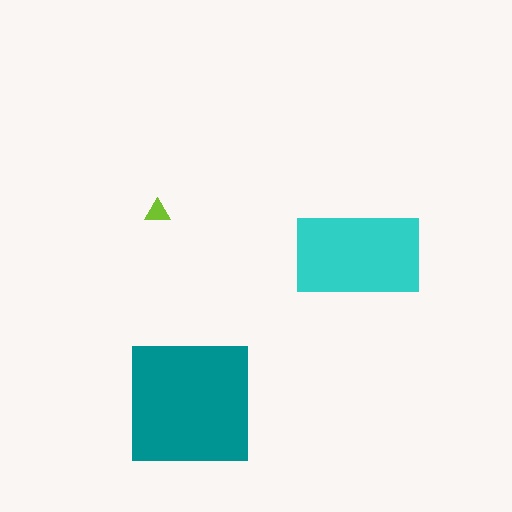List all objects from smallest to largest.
The lime triangle, the cyan rectangle, the teal square.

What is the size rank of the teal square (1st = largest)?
1st.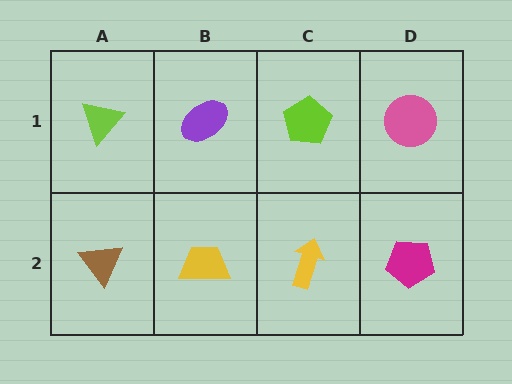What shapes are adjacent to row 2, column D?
A pink circle (row 1, column D), a yellow arrow (row 2, column C).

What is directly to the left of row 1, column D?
A lime pentagon.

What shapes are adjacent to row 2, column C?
A lime pentagon (row 1, column C), a yellow trapezoid (row 2, column B), a magenta pentagon (row 2, column D).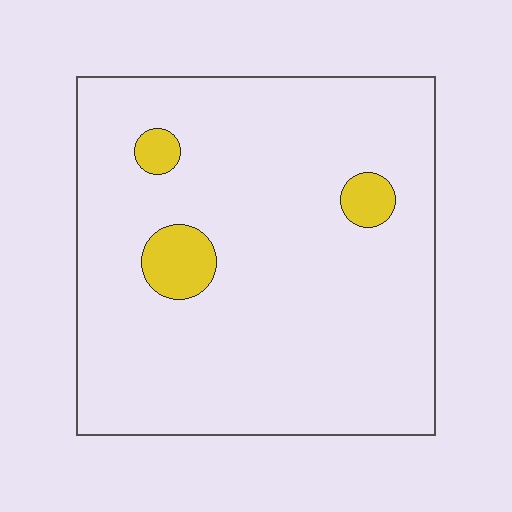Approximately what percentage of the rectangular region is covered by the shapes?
Approximately 5%.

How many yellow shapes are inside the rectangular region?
3.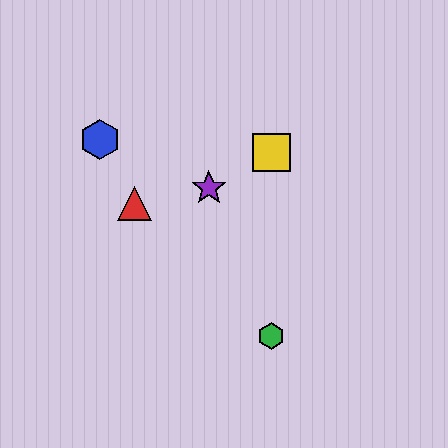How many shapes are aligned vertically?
2 shapes (the green hexagon, the yellow square) are aligned vertically.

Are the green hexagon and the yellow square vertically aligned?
Yes, both are at x≈271.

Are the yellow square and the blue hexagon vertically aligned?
No, the yellow square is at x≈271 and the blue hexagon is at x≈100.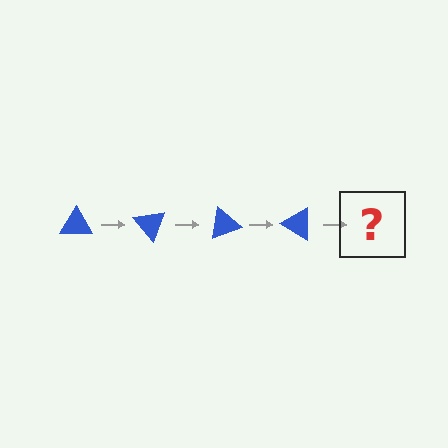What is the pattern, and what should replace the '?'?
The pattern is that the triangle rotates 50 degrees each step. The '?' should be a blue triangle rotated 200 degrees.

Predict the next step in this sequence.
The next step is a blue triangle rotated 200 degrees.